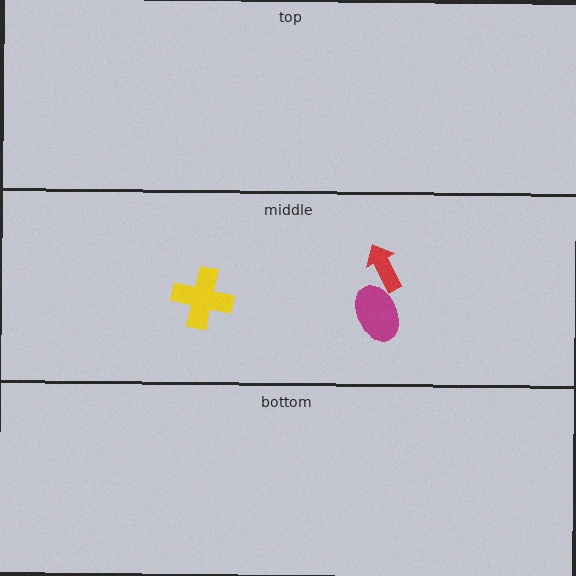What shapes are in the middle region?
The yellow cross, the red arrow, the magenta ellipse.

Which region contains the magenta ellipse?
The middle region.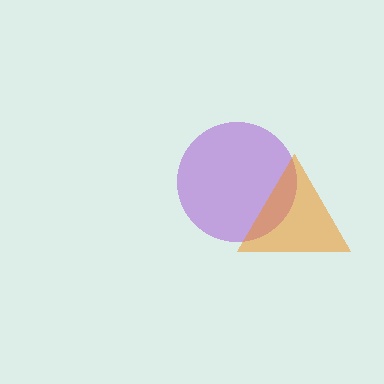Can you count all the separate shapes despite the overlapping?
Yes, there are 2 separate shapes.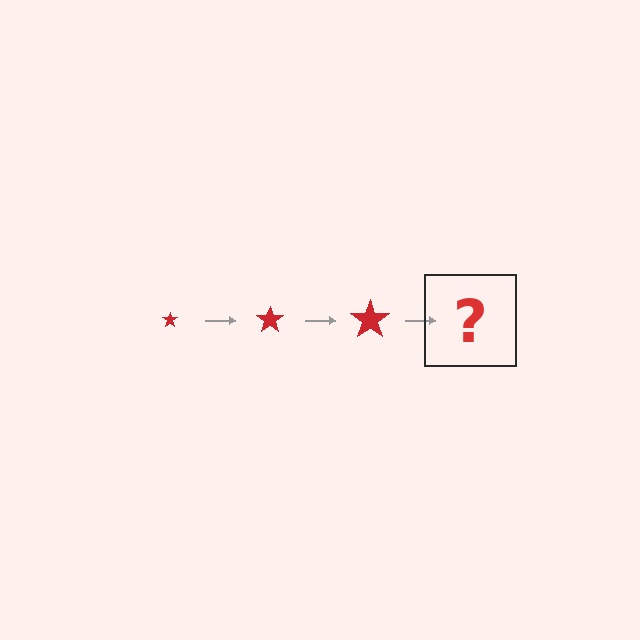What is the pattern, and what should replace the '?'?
The pattern is that the star gets progressively larger each step. The '?' should be a red star, larger than the previous one.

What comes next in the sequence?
The next element should be a red star, larger than the previous one.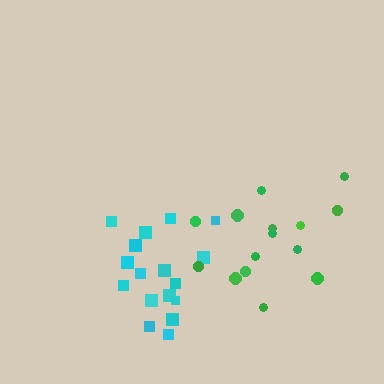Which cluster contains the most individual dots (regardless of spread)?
Cyan (17).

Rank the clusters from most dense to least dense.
cyan, green.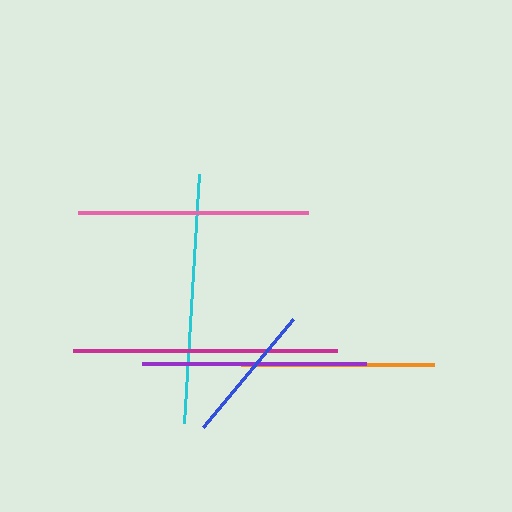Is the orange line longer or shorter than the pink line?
The pink line is longer than the orange line.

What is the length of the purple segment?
The purple segment is approximately 224 pixels long.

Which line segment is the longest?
The magenta line is the longest at approximately 263 pixels.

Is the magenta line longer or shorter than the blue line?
The magenta line is longer than the blue line.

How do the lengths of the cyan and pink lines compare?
The cyan and pink lines are approximately the same length.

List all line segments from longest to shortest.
From longest to shortest: magenta, cyan, pink, purple, orange, blue.